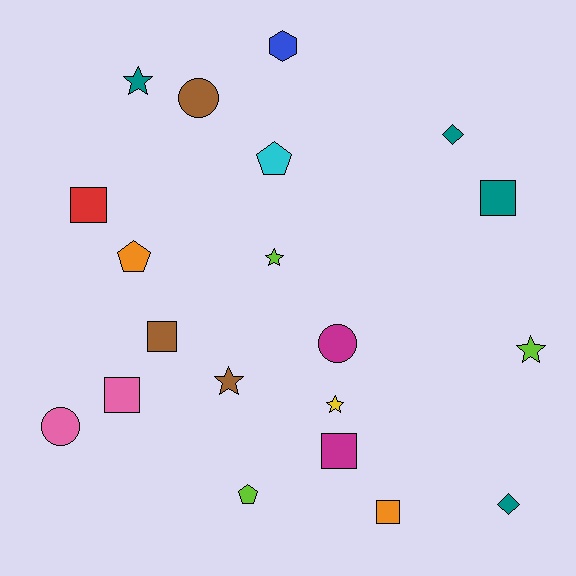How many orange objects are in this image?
There are 2 orange objects.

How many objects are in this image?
There are 20 objects.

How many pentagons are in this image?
There are 3 pentagons.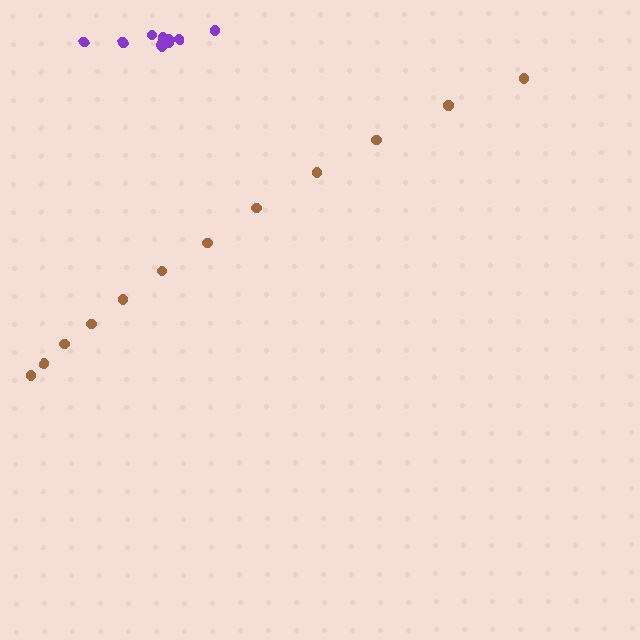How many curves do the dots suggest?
There are 2 distinct paths.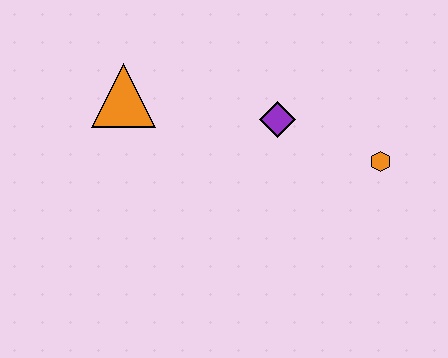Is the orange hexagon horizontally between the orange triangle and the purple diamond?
No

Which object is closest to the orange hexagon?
The purple diamond is closest to the orange hexagon.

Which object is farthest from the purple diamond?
The orange triangle is farthest from the purple diamond.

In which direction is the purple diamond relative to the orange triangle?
The purple diamond is to the right of the orange triangle.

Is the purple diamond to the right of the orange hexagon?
No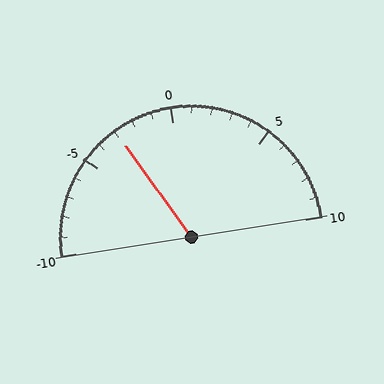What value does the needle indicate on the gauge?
The needle indicates approximately -3.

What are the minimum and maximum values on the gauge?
The gauge ranges from -10 to 10.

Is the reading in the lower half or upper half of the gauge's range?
The reading is in the lower half of the range (-10 to 10).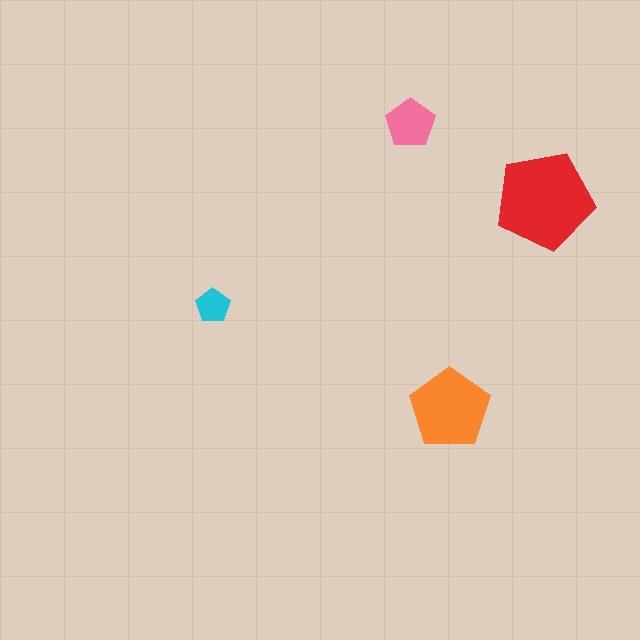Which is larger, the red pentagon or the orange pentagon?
The red one.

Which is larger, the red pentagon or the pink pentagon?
The red one.